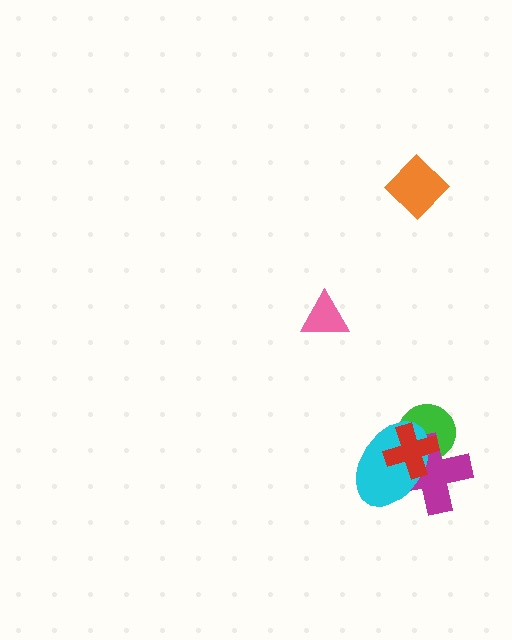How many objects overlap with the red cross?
3 objects overlap with the red cross.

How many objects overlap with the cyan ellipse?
3 objects overlap with the cyan ellipse.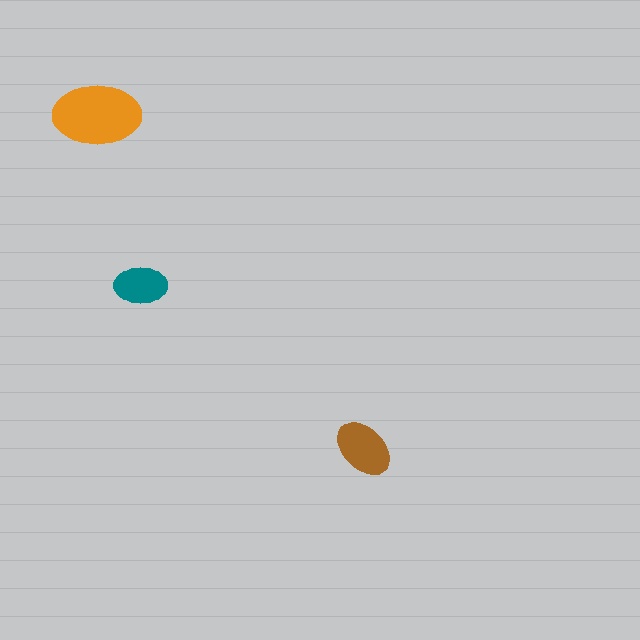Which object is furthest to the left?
The orange ellipse is leftmost.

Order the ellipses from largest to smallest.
the orange one, the brown one, the teal one.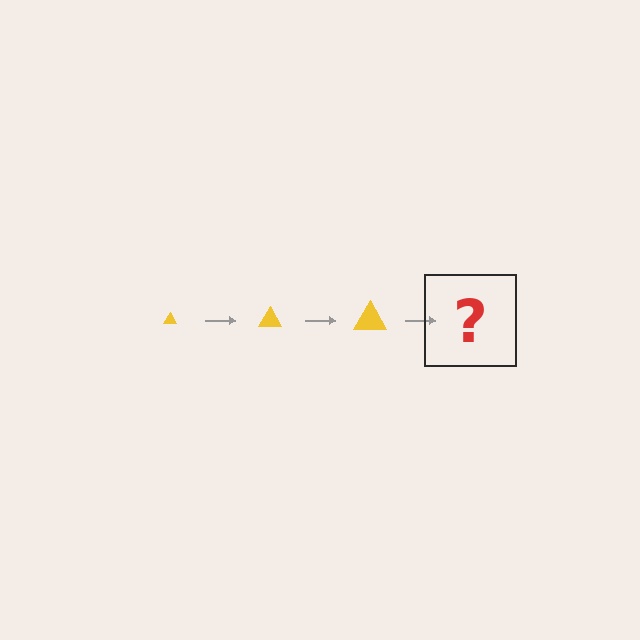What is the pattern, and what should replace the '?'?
The pattern is that the triangle gets progressively larger each step. The '?' should be a yellow triangle, larger than the previous one.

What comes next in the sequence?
The next element should be a yellow triangle, larger than the previous one.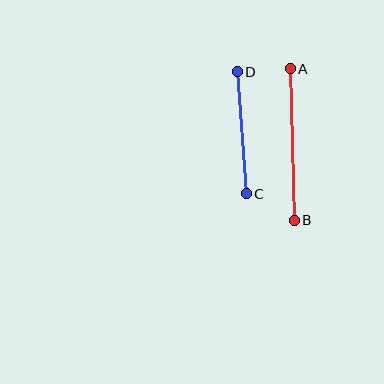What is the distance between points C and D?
The distance is approximately 122 pixels.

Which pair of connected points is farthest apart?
Points A and B are farthest apart.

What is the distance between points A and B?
The distance is approximately 151 pixels.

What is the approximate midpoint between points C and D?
The midpoint is at approximately (242, 133) pixels.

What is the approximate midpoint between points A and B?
The midpoint is at approximately (292, 144) pixels.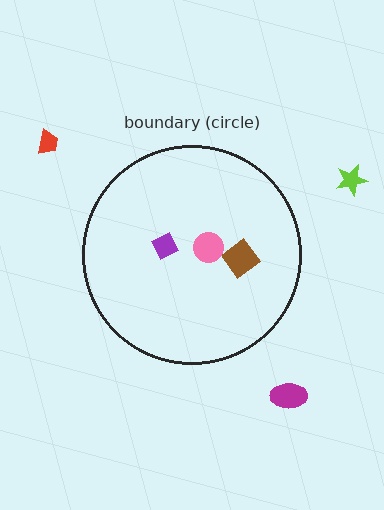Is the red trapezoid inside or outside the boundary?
Outside.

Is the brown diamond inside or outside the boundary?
Inside.